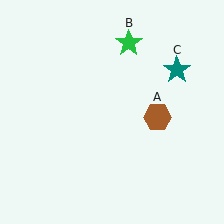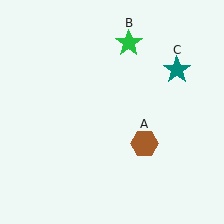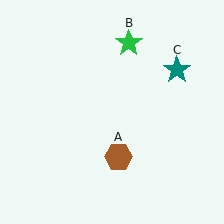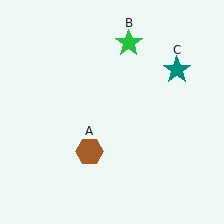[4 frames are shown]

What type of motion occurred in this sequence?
The brown hexagon (object A) rotated clockwise around the center of the scene.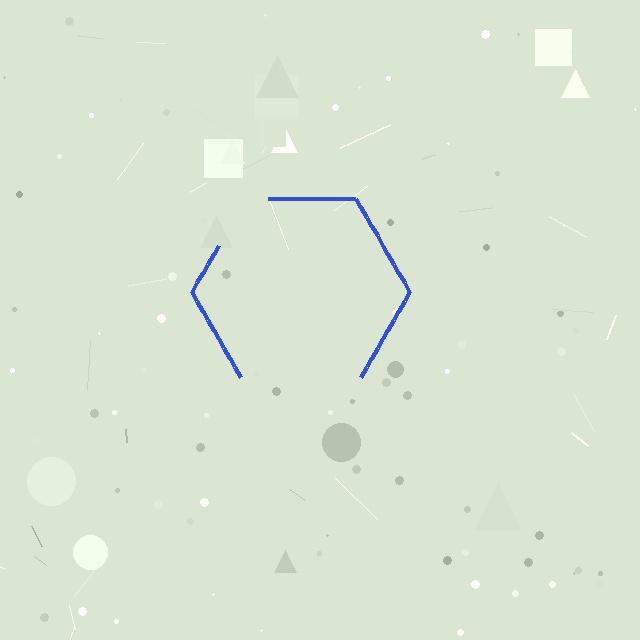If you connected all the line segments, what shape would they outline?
They would outline a hexagon.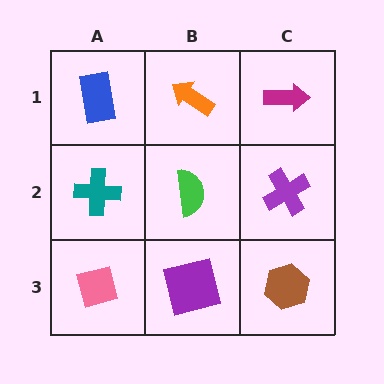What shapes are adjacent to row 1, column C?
A purple cross (row 2, column C), an orange arrow (row 1, column B).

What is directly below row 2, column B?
A purple square.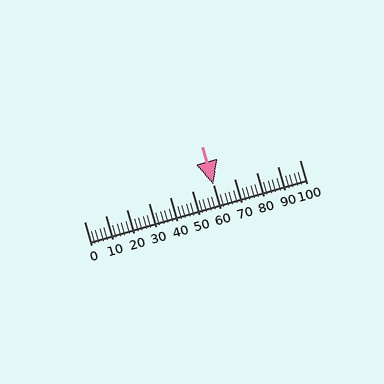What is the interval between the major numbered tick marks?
The major tick marks are spaced 10 units apart.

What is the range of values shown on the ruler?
The ruler shows values from 0 to 100.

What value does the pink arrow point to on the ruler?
The pink arrow points to approximately 60.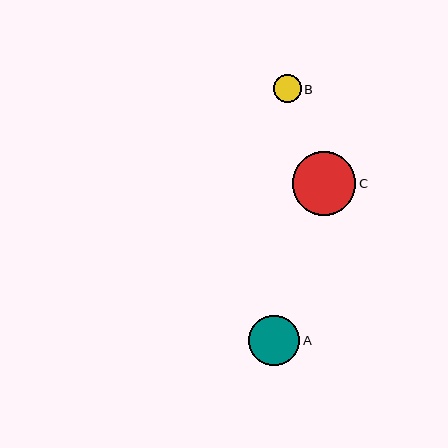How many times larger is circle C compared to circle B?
Circle C is approximately 2.3 times the size of circle B.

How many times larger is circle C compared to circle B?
Circle C is approximately 2.3 times the size of circle B.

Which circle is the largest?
Circle C is the largest with a size of approximately 64 pixels.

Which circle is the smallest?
Circle B is the smallest with a size of approximately 28 pixels.